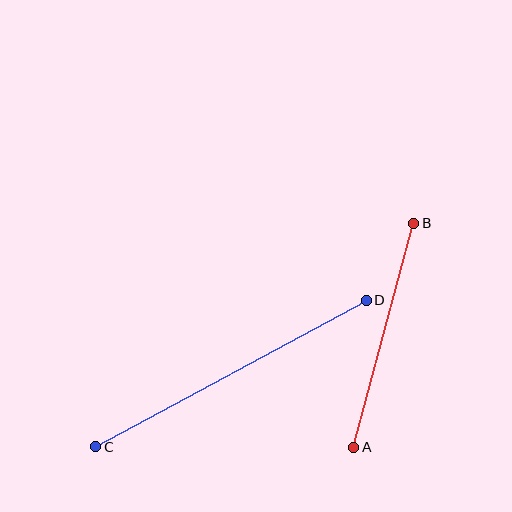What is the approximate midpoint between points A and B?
The midpoint is at approximately (384, 335) pixels.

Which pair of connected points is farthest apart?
Points C and D are farthest apart.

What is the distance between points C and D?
The distance is approximately 307 pixels.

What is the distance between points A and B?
The distance is approximately 232 pixels.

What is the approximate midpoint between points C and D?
The midpoint is at approximately (231, 374) pixels.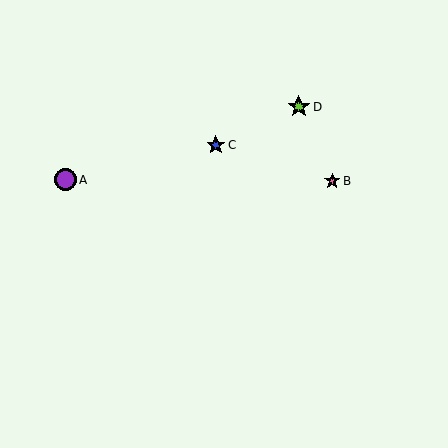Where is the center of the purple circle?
The center of the purple circle is at (65, 180).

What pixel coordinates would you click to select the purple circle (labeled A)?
Click at (65, 180) to select the purple circle A.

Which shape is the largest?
The lime star (labeled D) is the largest.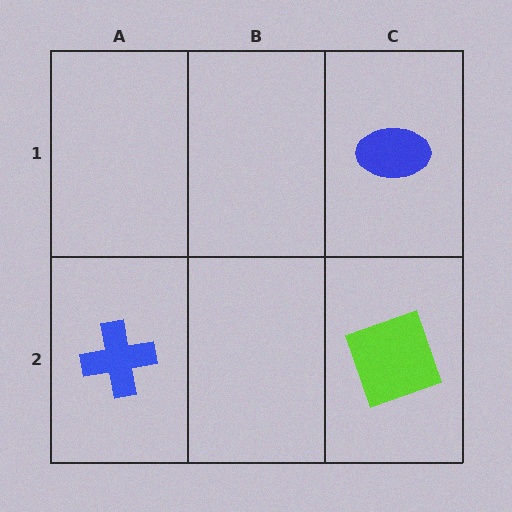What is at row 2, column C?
A lime square.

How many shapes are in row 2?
2 shapes.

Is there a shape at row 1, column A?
No, that cell is empty.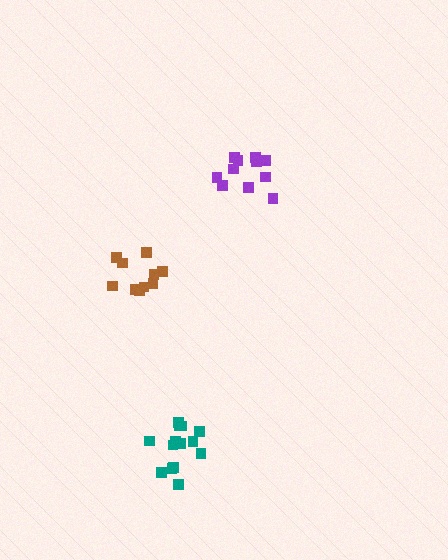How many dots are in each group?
Group 1: 11 dots, Group 2: 14 dots, Group 3: 10 dots (35 total).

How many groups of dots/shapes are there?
There are 3 groups.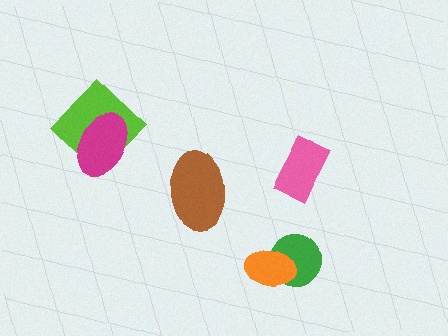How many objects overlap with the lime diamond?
1 object overlaps with the lime diamond.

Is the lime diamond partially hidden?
Yes, it is partially covered by another shape.